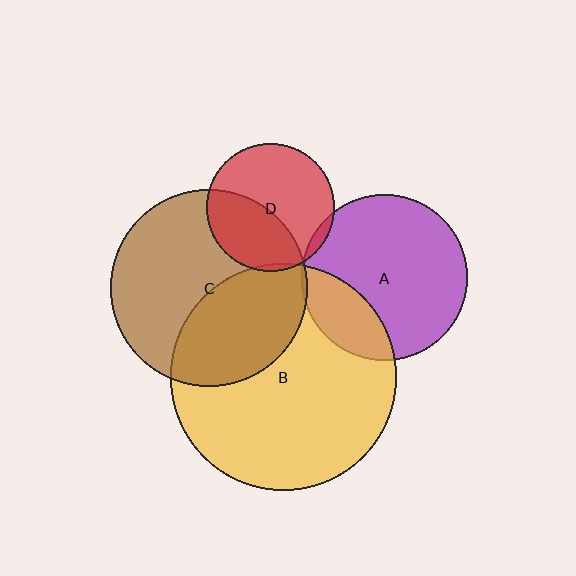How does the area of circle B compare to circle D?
Approximately 3.1 times.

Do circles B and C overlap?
Yes.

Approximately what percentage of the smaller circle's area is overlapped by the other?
Approximately 40%.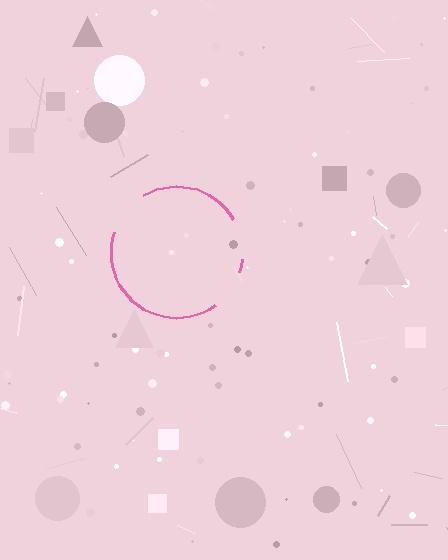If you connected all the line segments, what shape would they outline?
They would outline a circle.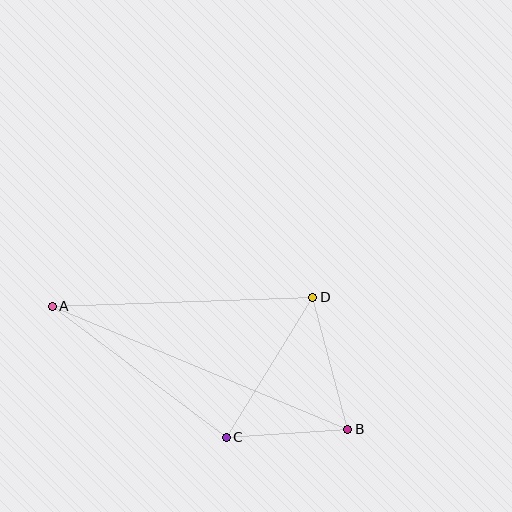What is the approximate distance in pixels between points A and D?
The distance between A and D is approximately 261 pixels.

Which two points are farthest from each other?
Points A and B are farthest from each other.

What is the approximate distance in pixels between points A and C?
The distance between A and C is approximately 218 pixels.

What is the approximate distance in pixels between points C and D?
The distance between C and D is approximately 165 pixels.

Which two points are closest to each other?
Points B and C are closest to each other.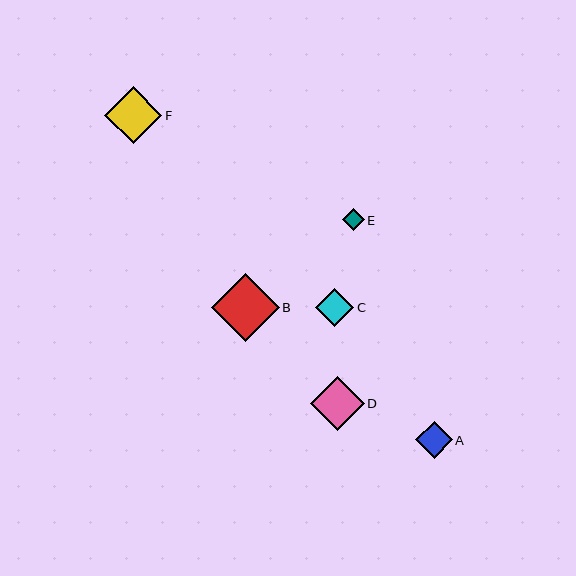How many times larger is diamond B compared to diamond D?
Diamond B is approximately 1.3 times the size of diamond D.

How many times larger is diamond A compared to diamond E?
Diamond A is approximately 1.7 times the size of diamond E.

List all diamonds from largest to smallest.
From largest to smallest: B, F, D, C, A, E.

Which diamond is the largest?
Diamond B is the largest with a size of approximately 68 pixels.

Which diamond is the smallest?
Diamond E is the smallest with a size of approximately 22 pixels.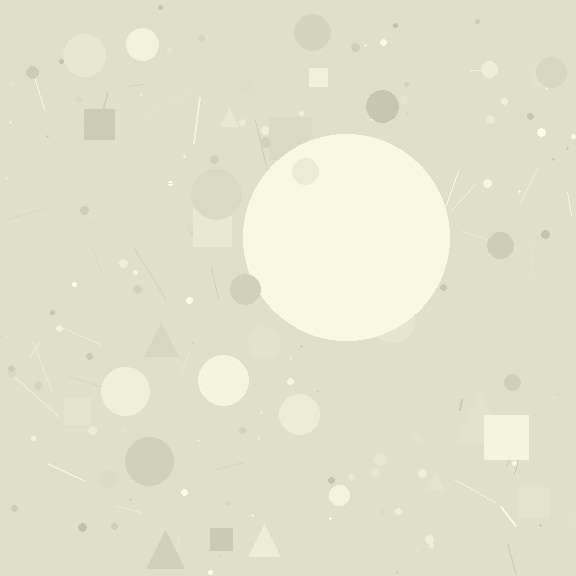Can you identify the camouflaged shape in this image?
The camouflaged shape is a circle.